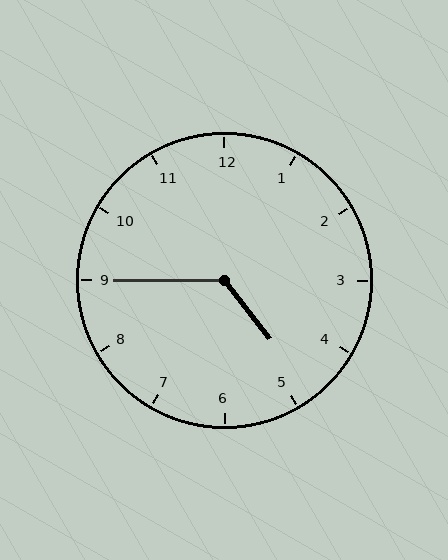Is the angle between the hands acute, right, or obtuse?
It is obtuse.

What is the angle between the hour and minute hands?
Approximately 128 degrees.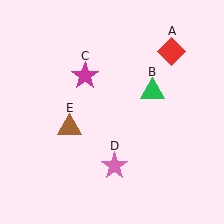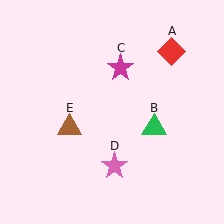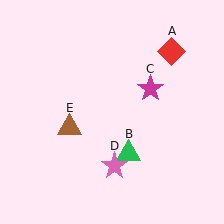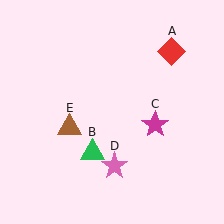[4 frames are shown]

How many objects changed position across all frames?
2 objects changed position: green triangle (object B), magenta star (object C).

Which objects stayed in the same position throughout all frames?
Red diamond (object A) and pink star (object D) and brown triangle (object E) remained stationary.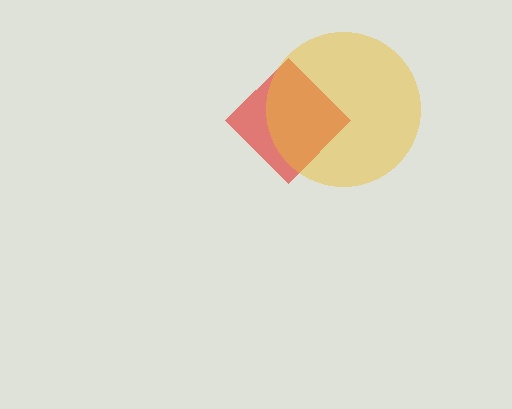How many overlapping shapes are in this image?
There are 2 overlapping shapes in the image.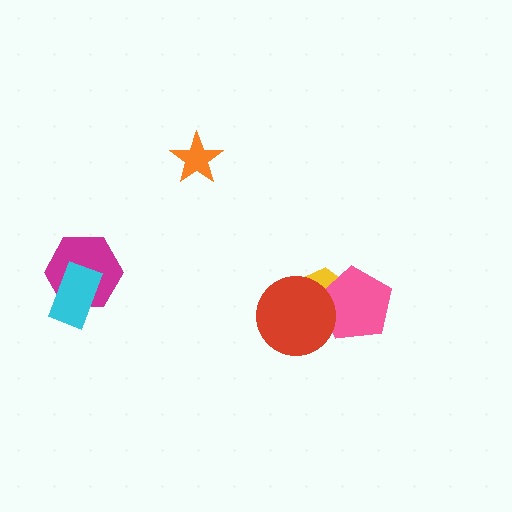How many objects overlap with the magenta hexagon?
1 object overlaps with the magenta hexagon.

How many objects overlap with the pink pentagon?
2 objects overlap with the pink pentagon.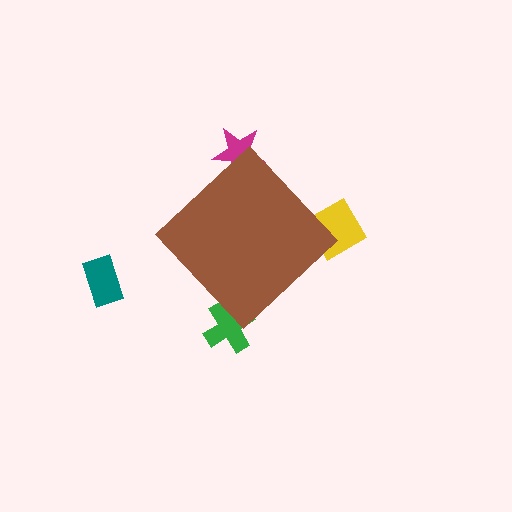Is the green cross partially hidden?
Yes, the green cross is partially hidden behind the brown diamond.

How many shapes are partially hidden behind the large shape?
3 shapes are partially hidden.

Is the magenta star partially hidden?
Yes, the magenta star is partially hidden behind the brown diamond.